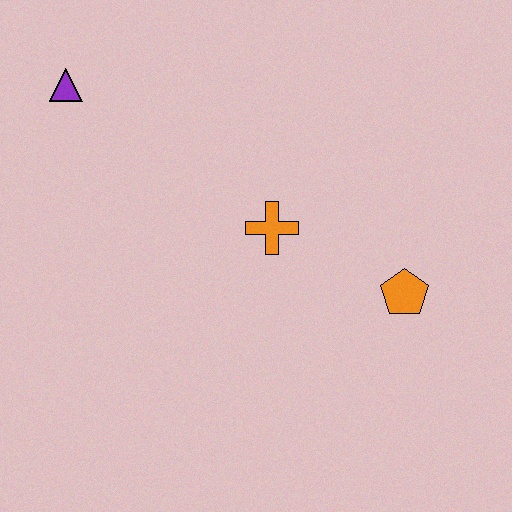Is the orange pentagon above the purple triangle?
No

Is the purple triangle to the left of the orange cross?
Yes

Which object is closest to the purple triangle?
The orange cross is closest to the purple triangle.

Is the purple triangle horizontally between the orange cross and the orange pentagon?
No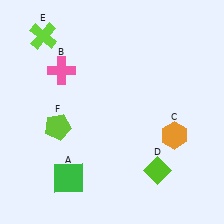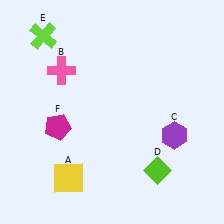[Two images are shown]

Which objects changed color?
A changed from green to yellow. C changed from orange to purple. F changed from lime to magenta.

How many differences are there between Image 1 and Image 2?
There are 3 differences between the two images.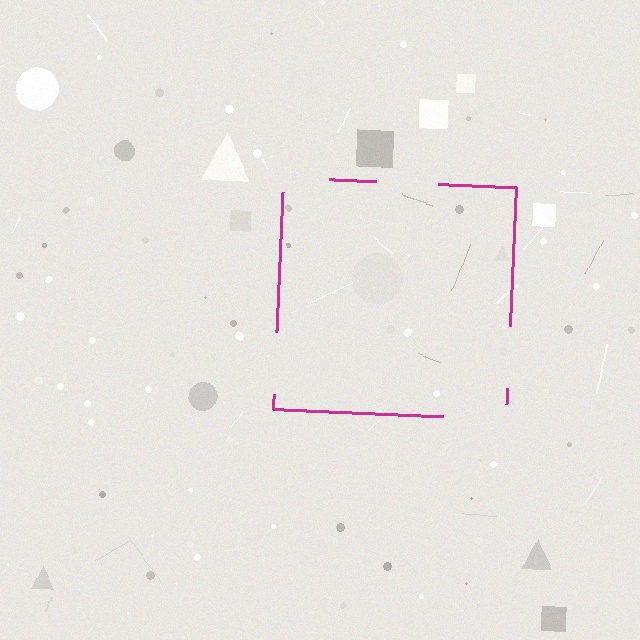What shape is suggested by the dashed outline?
The dashed outline suggests a square.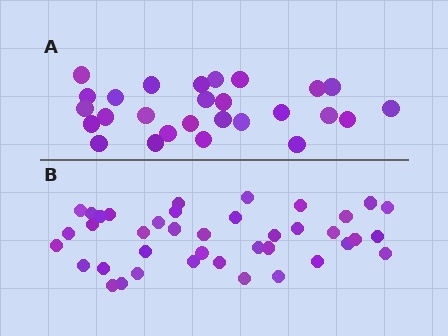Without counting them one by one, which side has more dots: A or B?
Region B (the bottom region) has more dots.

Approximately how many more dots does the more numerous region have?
Region B has approximately 15 more dots than region A.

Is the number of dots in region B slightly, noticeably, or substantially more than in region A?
Region B has substantially more. The ratio is roughly 1.5 to 1.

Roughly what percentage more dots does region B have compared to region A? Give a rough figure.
About 50% more.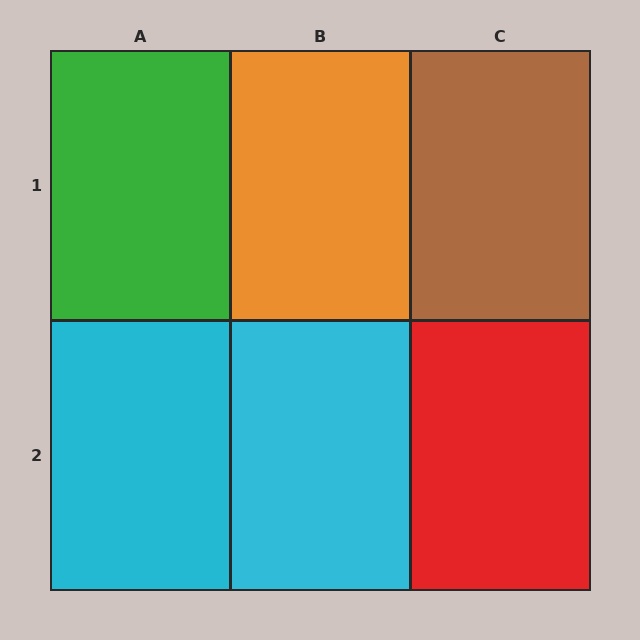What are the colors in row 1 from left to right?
Green, orange, brown.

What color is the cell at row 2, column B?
Cyan.